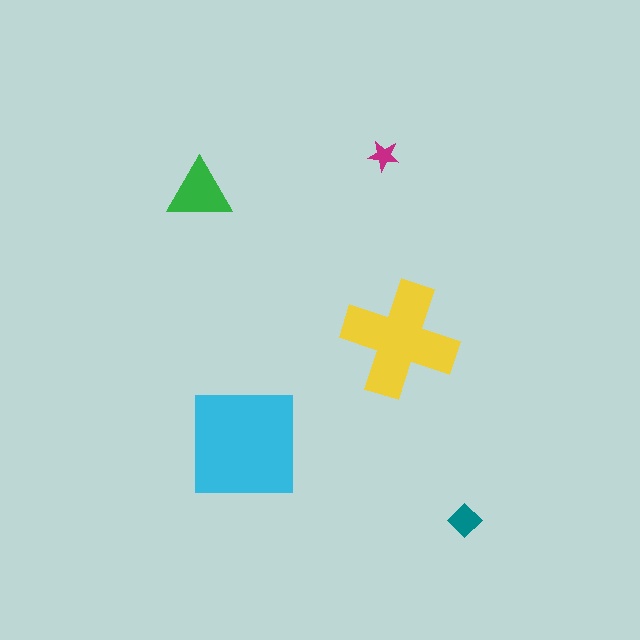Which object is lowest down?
The teal diamond is bottommost.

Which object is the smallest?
The magenta star.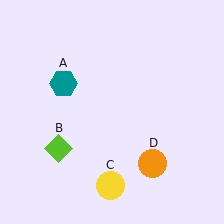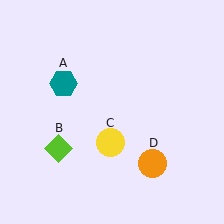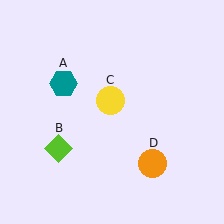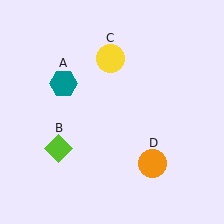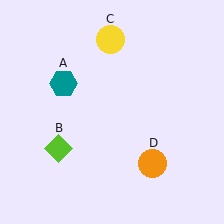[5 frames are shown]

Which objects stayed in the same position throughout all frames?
Teal hexagon (object A) and lime diamond (object B) and orange circle (object D) remained stationary.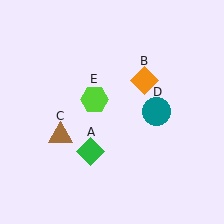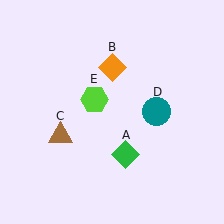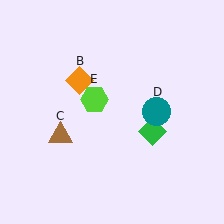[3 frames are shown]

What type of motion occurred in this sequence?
The green diamond (object A), orange diamond (object B) rotated counterclockwise around the center of the scene.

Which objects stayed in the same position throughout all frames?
Brown triangle (object C) and teal circle (object D) and lime hexagon (object E) remained stationary.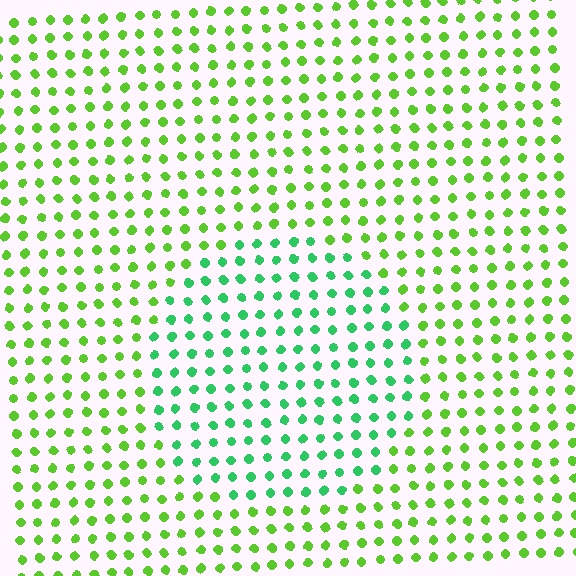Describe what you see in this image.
The image is filled with small lime elements in a uniform arrangement. A circle-shaped region is visible where the elements are tinted to a slightly different hue, forming a subtle color boundary.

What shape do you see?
I see a circle.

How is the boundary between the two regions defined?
The boundary is defined purely by a slight shift in hue (about 38 degrees). Spacing, size, and orientation are identical on both sides.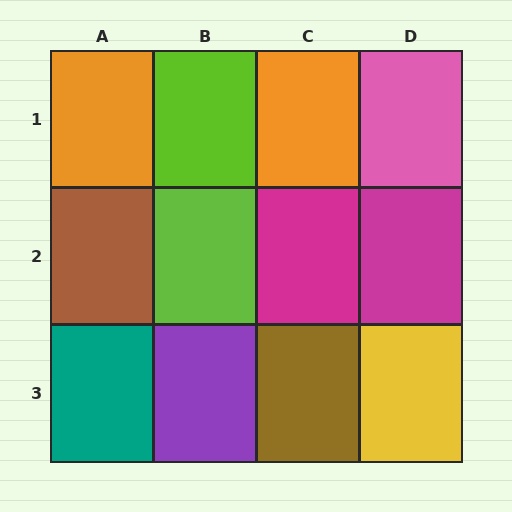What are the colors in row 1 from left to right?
Orange, lime, orange, pink.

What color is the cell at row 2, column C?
Magenta.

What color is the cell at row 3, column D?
Yellow.